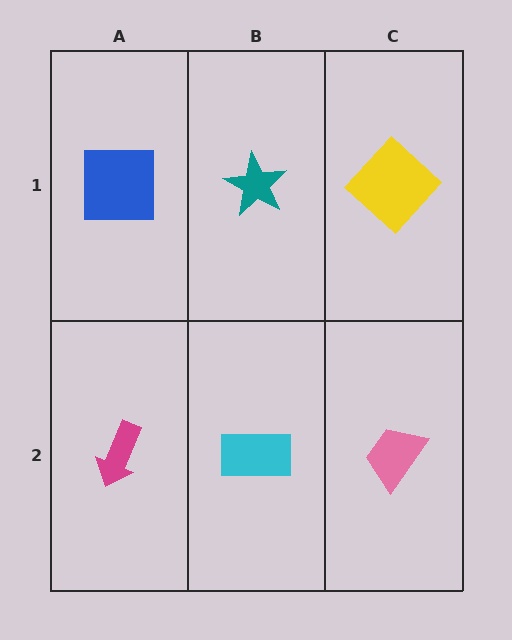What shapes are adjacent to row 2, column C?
A yellow diamond (row 1, column C), a cyan rectangle (row 2, column B).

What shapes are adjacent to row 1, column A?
A magenta arrow (row 2, column A), a teal star (row 1, column B).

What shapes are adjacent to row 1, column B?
A cyan rectangle (row 2, column B), a blue square (row 1, column A), a yellow diamond (row 1, column C).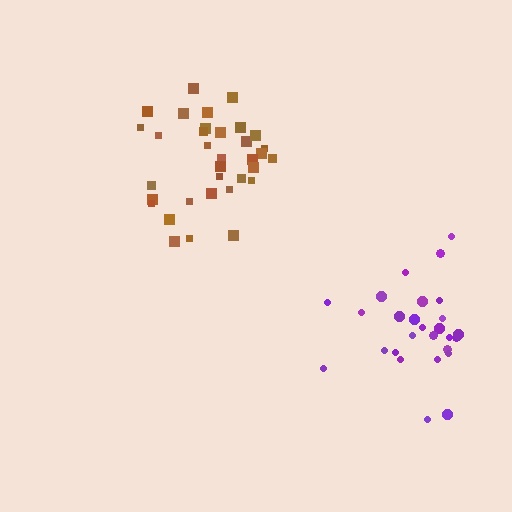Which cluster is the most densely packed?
Brown.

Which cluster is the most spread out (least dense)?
Purple.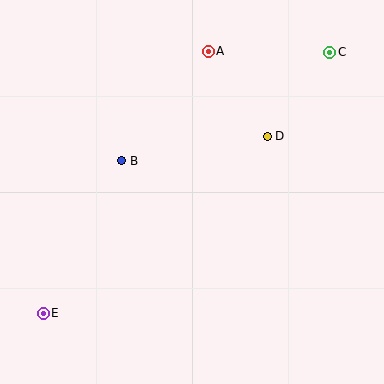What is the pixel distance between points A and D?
The distance between A and D is 103 pixels.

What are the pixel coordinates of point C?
Point C is at (330, 52).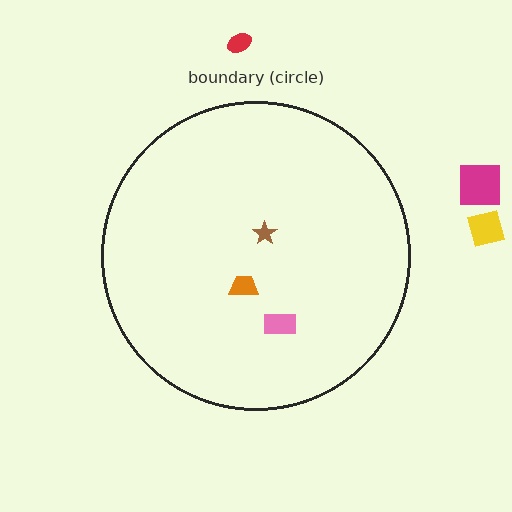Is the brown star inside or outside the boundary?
Inside.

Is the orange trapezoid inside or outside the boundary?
Inside.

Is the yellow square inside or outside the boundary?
Outside.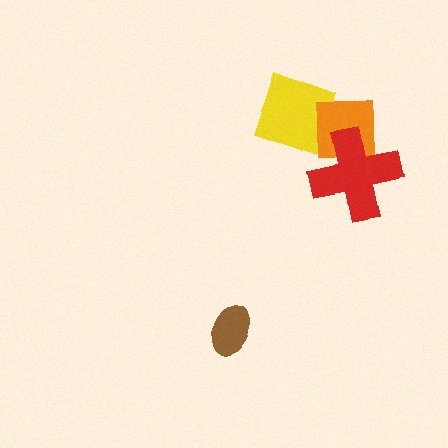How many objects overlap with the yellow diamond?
1 object overlaps with the yellow diamond.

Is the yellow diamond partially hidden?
Yes, it is partially covered by another shape.